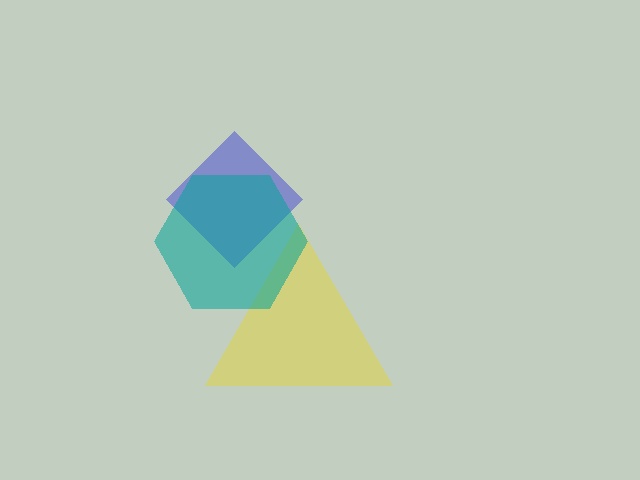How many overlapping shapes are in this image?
There are 3 overlapping shapes in the image.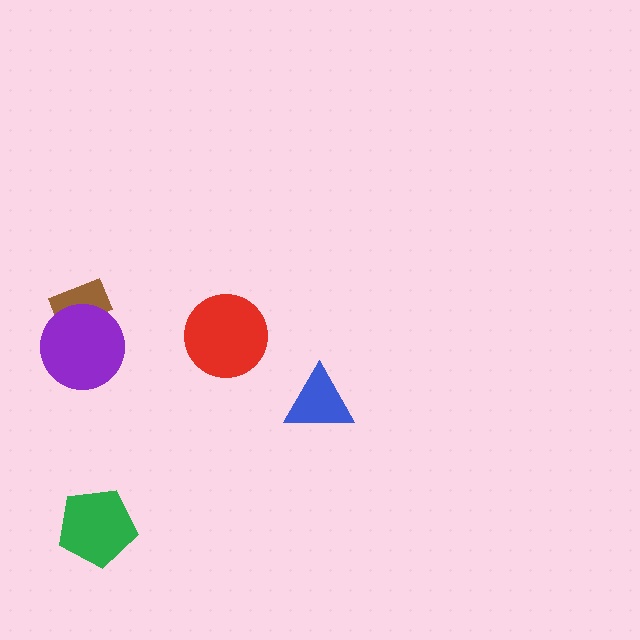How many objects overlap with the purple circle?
1 object overlaps with the purple circle.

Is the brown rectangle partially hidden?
Yes, it is partially covered by another shape.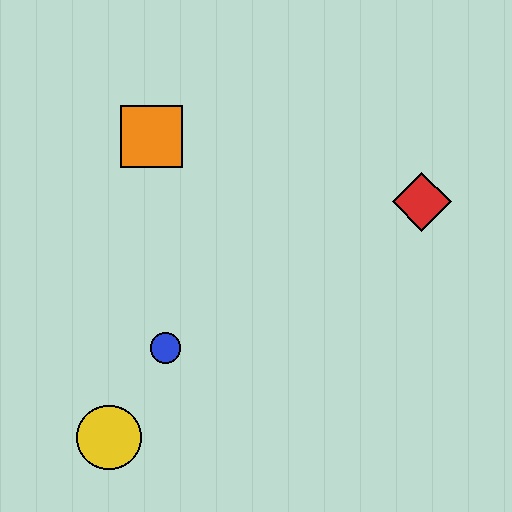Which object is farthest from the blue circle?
The red diamond is farthest from the blue circle.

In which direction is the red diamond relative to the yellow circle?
The red diamond is to the right of the yellow circle.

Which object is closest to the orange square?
The blue circle is closest to the orange square.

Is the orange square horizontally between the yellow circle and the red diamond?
Yes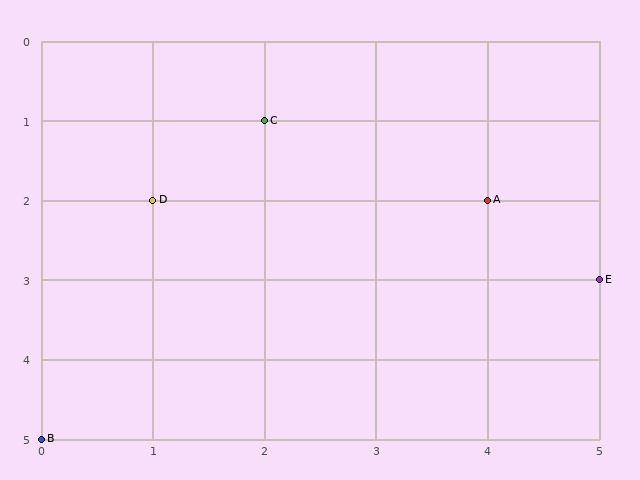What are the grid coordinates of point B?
Point B is at grid coordinates (0, 5).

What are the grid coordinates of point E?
Point E is at grid coordinates (5, 3).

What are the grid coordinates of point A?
Point A is at grid coordinates (4, 2).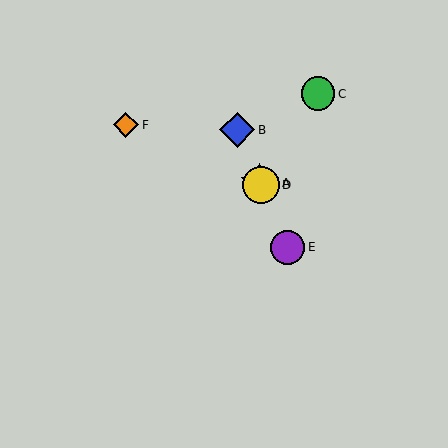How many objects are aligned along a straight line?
4 objects (A, B, D, E) are aligned along a straight line.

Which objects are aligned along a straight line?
Objects A, B, D, E are aligned along a straight line.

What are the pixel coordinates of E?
Object E is at (288, 247).